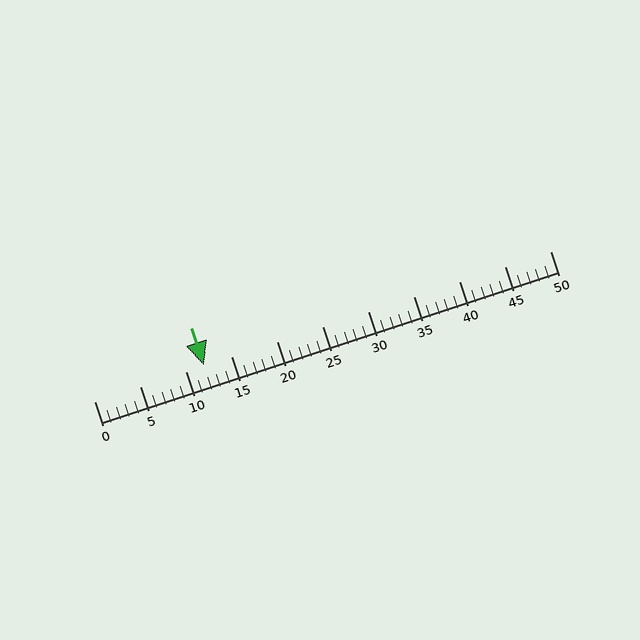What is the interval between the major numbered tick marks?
The major tick marks are spaced 5 units apart.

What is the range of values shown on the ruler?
The ruler shows values from 0 to 50.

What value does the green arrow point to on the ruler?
The green arrow points to approximately 12.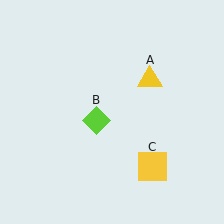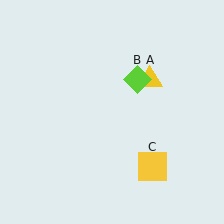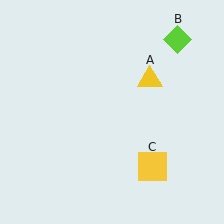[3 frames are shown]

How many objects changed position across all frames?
1 object changed position: lime diamond (object B).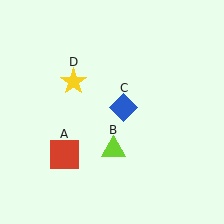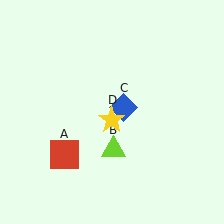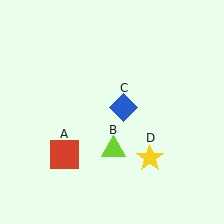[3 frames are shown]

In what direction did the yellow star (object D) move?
The yellow star (object D) moved down and to the right.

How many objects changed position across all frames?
1 object changed position: yellow star (object D).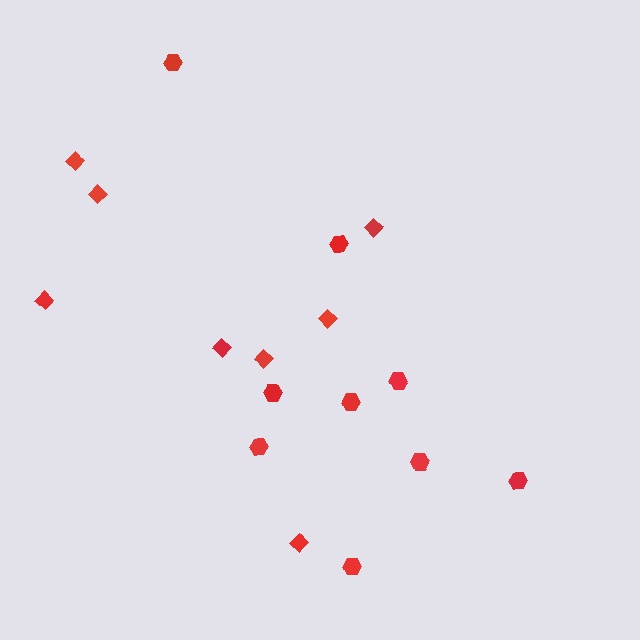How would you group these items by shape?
There are 2 groups: one group of hexagons (9) and one group of diamonds (8).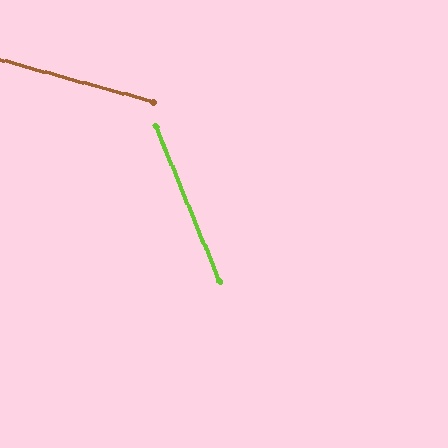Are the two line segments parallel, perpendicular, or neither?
Neither parallel nor perpendicular — they differ by about 52°.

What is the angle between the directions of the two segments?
Approximately 52 degrees.